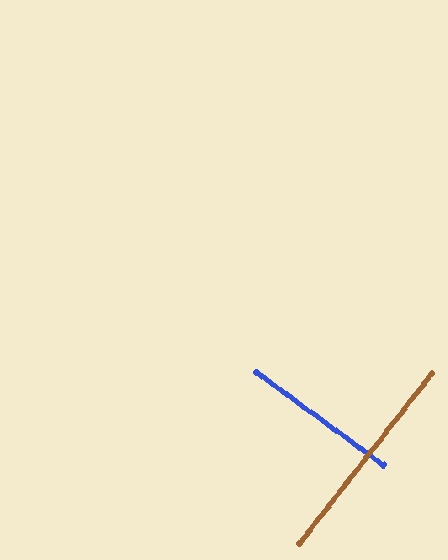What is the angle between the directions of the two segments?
Approximately 88 degrees.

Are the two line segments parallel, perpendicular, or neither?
Perpendicular — they meet at approximately 88°.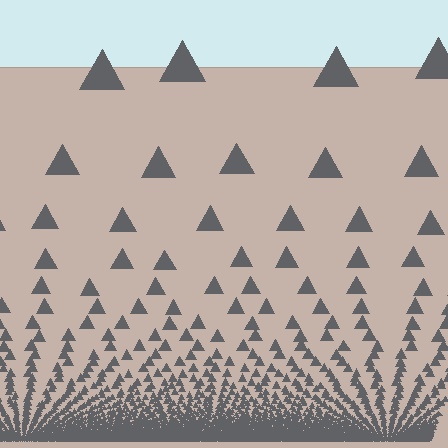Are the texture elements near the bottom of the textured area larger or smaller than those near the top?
Smaller. The gradient is inverted — elements near the bottom are smaller and denser.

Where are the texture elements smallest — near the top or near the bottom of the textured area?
Near the bottom.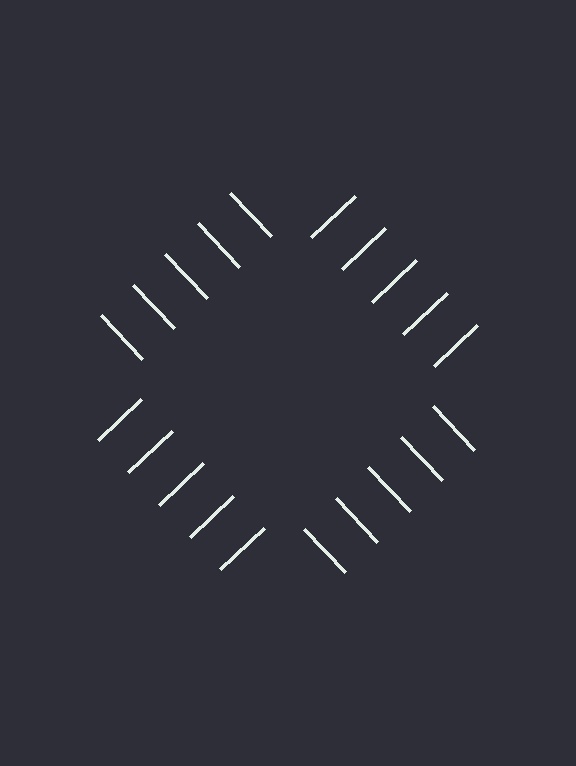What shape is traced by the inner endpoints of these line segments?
An illusory square — the line segments terminate on its edges but no continuous stroke is drawn.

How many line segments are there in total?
20 — 5 along each of the 4 edges.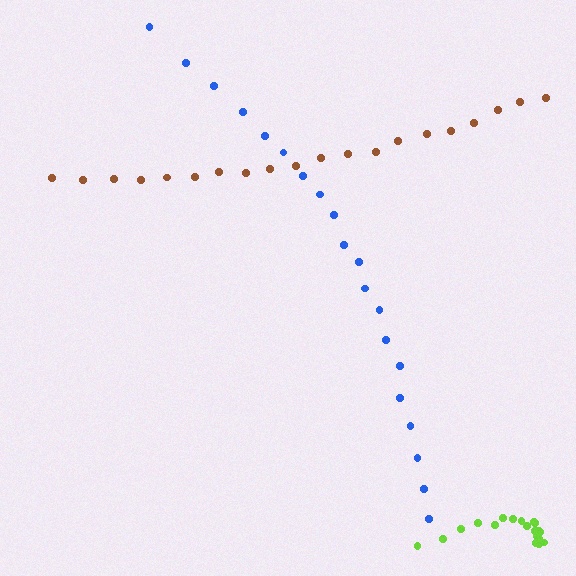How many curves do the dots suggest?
There are 3 distinct paths.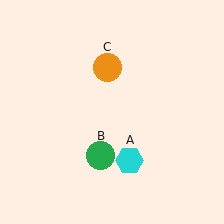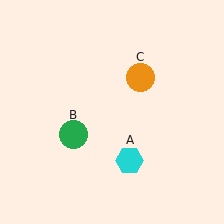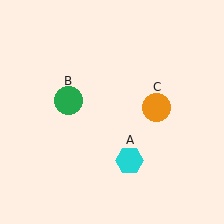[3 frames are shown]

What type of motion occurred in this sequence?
The green circle (object B), orange circle (object C) rotated clockwise around the center of the scene.